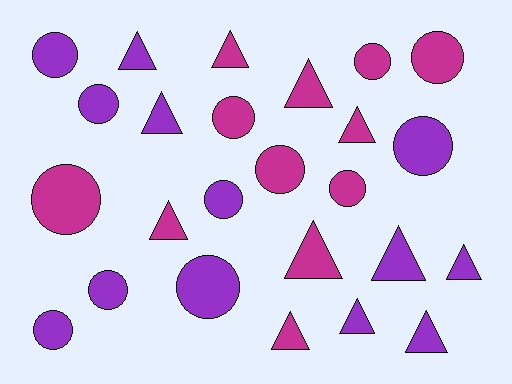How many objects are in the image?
There are 25 objects.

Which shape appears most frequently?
Circle, with 13 objects.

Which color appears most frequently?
Purple, with 13 objects.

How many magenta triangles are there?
There are 6 magenta triangles.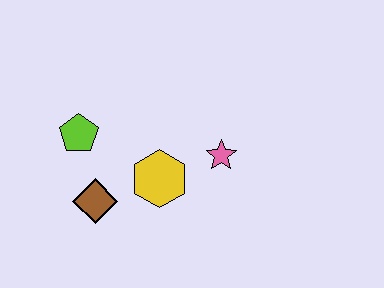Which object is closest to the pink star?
The yellow hexagon is closest to the pink star.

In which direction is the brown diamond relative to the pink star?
The brown diamond is to the left of the pink star.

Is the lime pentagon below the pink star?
No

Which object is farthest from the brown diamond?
The pink star is farthest from the brown diamond.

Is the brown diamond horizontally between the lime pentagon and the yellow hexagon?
Yes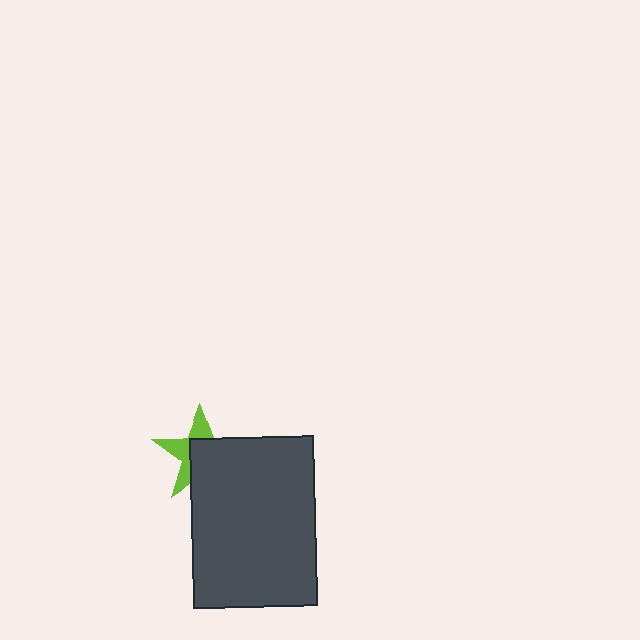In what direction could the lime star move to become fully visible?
The lime star could move toward the upper-left. That would shift it out from behind the dark gray rectangle entirely.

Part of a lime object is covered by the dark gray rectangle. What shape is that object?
It is a star.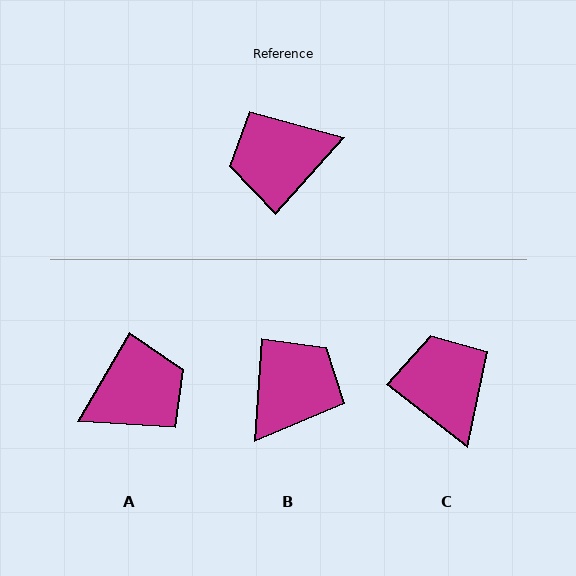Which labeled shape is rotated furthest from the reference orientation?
A, about 168 degrees away.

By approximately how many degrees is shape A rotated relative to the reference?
Approximately 168 degrees clockwise.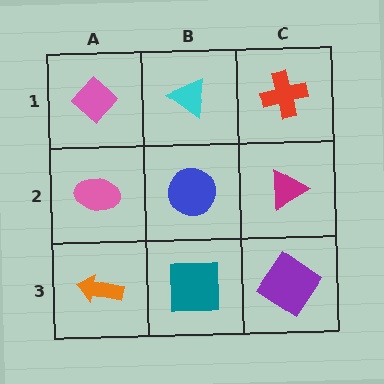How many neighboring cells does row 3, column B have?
3.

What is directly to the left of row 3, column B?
An orange arrow.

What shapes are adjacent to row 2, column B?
A cyan triangle (row 1, column B), a teal square (row 3, column B), a pink ellipse (row 2, column A), a magenta triangle (row 2, column C).